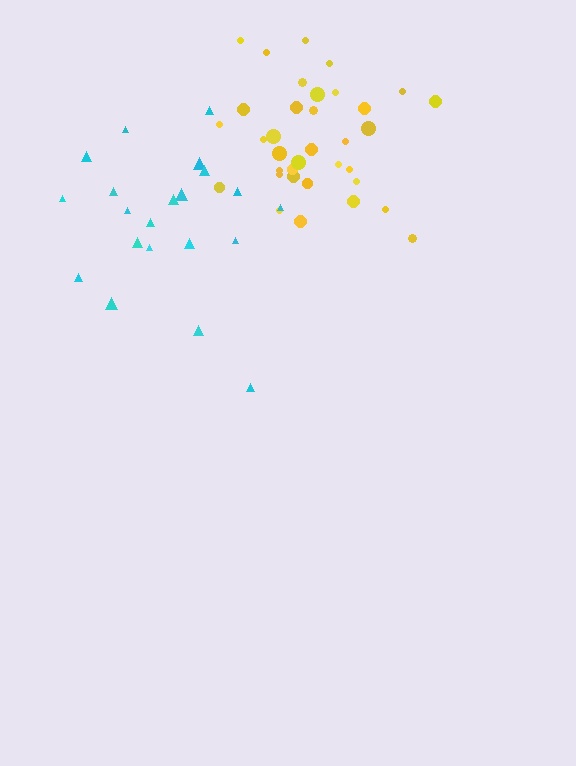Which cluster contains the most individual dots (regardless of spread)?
Yellow (35).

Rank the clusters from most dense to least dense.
yellow, cyan.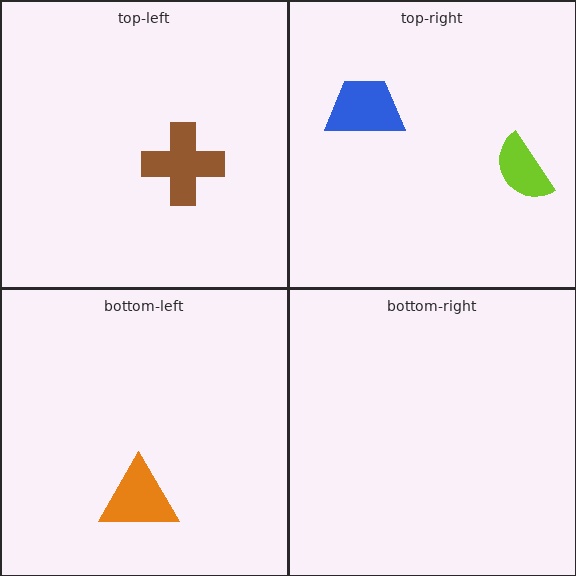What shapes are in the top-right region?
The lime semicircle, the blue trapezoid.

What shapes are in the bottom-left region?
The orange triangle.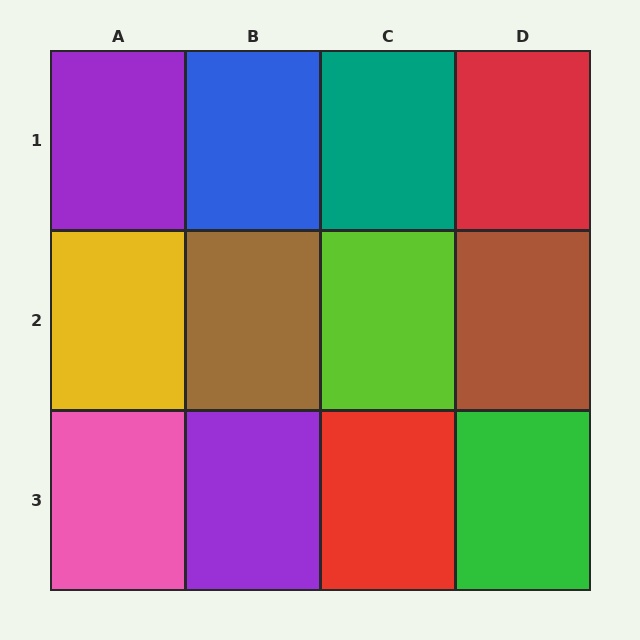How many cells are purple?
2 cells are purple.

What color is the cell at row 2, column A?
Yellow.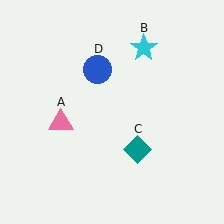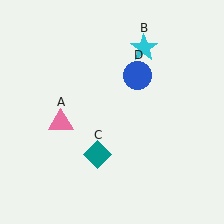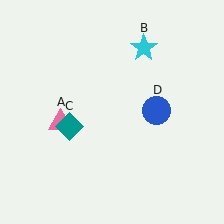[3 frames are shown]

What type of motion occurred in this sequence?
The teal diamond (object C), blue circle (object D) rotated clockwise around the center of the scene.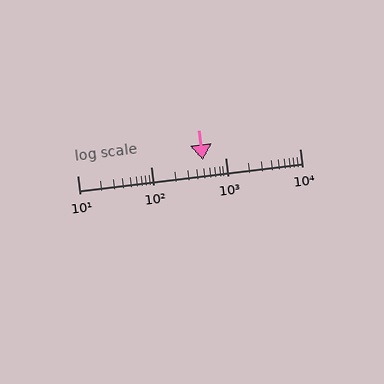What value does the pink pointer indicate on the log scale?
The pointer indicates approximately 500.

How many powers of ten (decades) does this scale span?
The scale spans 3 decades, from 10 to 10000.